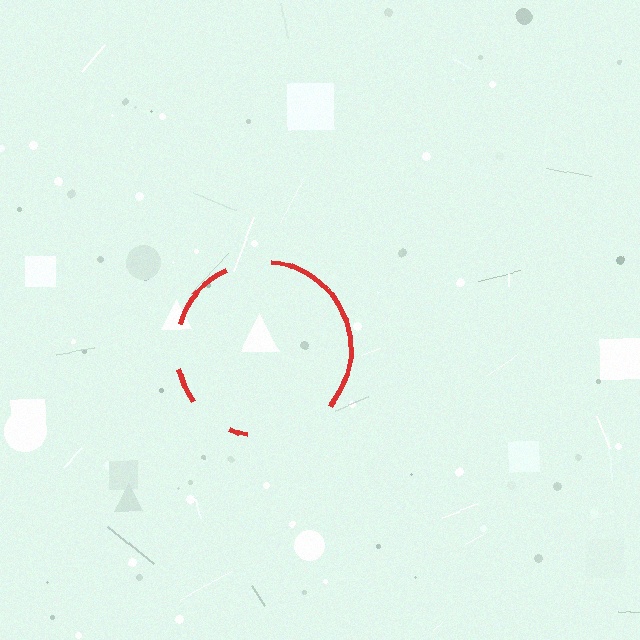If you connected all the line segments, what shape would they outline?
They would outline a circle.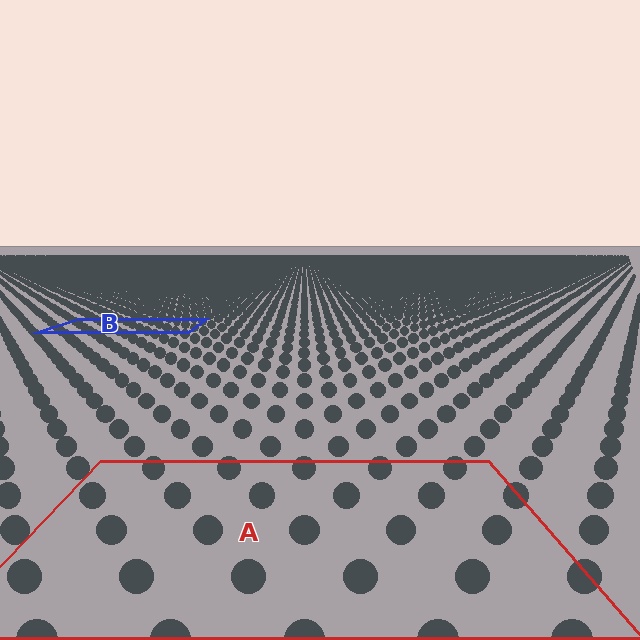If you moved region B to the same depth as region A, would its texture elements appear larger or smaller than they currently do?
They would appear larger. At a closer depth, the same texture elements are projected at a bigger on-screen size.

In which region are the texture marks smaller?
The texture marks are smaller in region B, because it is farther away.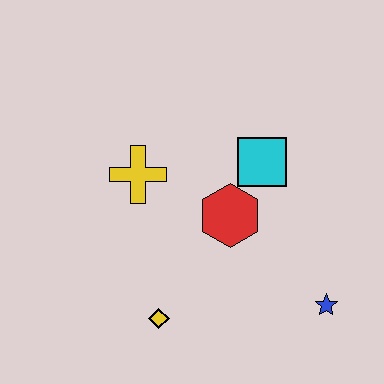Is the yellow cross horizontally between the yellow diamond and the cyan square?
No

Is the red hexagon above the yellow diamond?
Yes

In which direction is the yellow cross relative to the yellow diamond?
The yellow cross is above the yellow diamond.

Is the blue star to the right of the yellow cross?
Yes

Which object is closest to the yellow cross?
The red hexagon is closest to the yellow cross.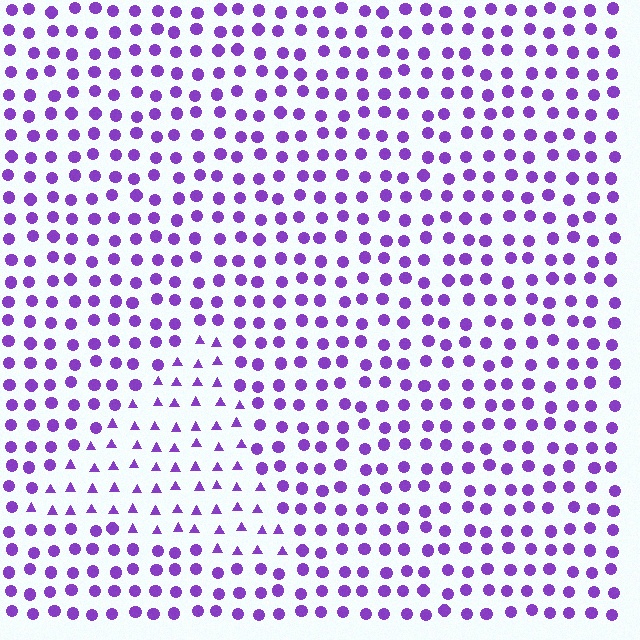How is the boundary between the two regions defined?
The boundary is defined by a change in element shape: triangles inside vs. circles outside. All elements share the same color and spacing.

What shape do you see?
I see a triangle.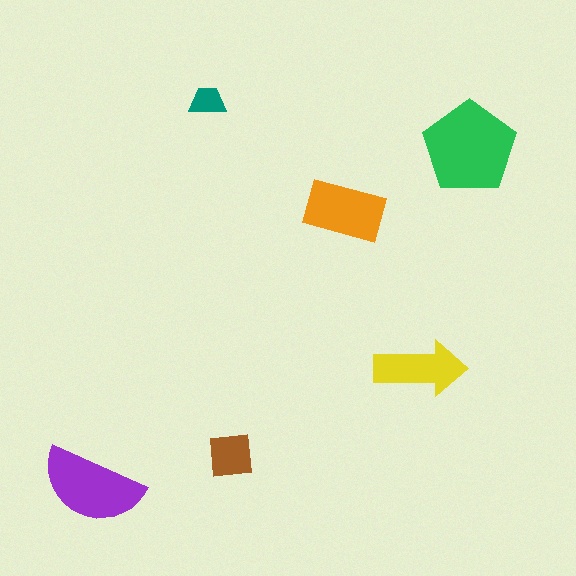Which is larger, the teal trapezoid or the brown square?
The brown square.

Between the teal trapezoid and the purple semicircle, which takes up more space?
The purple semicircle.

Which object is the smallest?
The teal trapezoid.